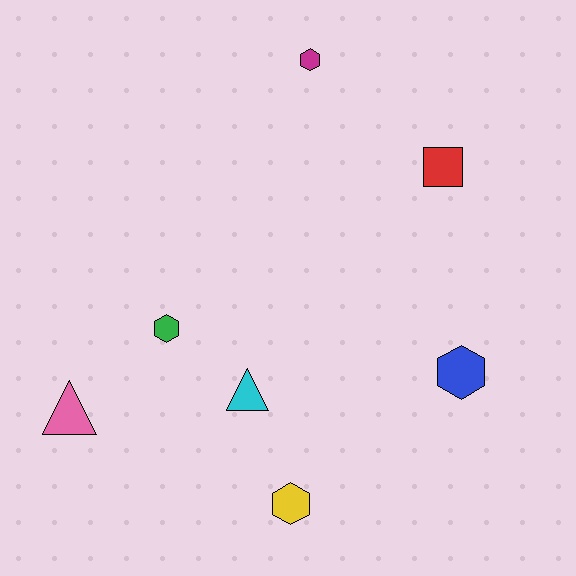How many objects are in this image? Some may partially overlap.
There are 7 objects.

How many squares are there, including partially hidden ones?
There is 1 square.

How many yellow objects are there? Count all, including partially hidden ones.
There is 1 yellow object.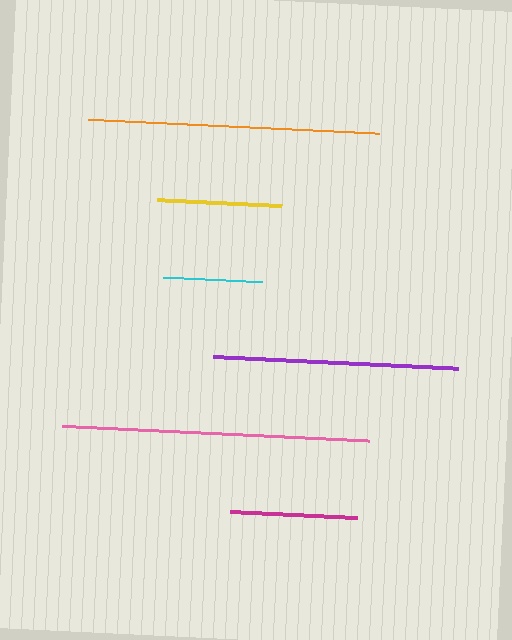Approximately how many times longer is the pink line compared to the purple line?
The pink line is approximately 1.3 times the length of the purple line.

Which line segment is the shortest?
The cyan line is the shortest at approximately 99 pixels.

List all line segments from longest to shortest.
From longest to shortest: pink, orange, purple, magenta, yellow, cyan.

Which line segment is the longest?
The pink line is the longest at approximately 308 pixels.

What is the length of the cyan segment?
The cyan segment is approximately 99 pixels long.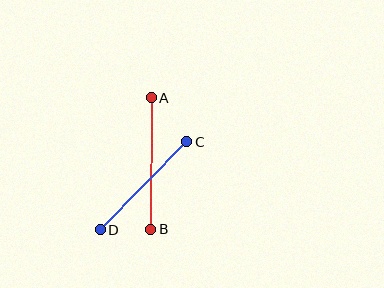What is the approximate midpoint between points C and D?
The midpoint is at approximately (143, 186) pixels.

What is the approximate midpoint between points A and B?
The midpoint is at approximately (151, 164) pixels.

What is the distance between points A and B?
The distance is approximately 132 pixels.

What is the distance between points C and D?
The distance is approximately 124 pixels.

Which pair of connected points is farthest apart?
Points A and B are farthest apart.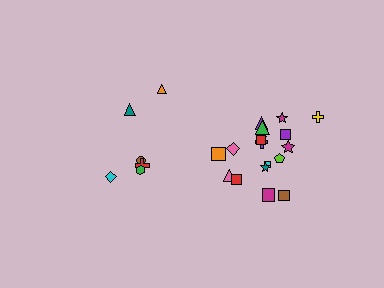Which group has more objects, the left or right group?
The right group.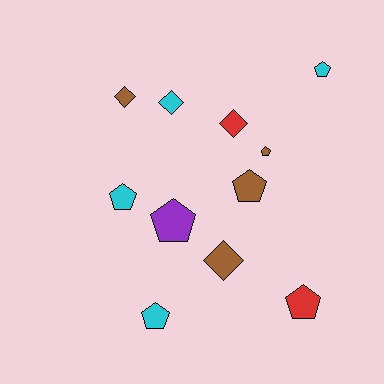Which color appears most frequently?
Brown, with 4 objects.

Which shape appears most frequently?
Pentagon, with 7 objects.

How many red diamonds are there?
There is 1 red diamond.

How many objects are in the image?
There are 11 objects.